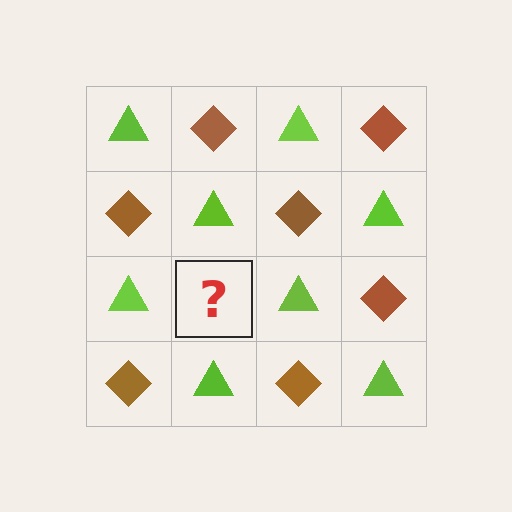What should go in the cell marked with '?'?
The missing cell should contain a brown diamond.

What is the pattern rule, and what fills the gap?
The rule is that it alternates lime triangle and brown diamond in a checkerboard pattern. The gap should be filled with a brown diamond.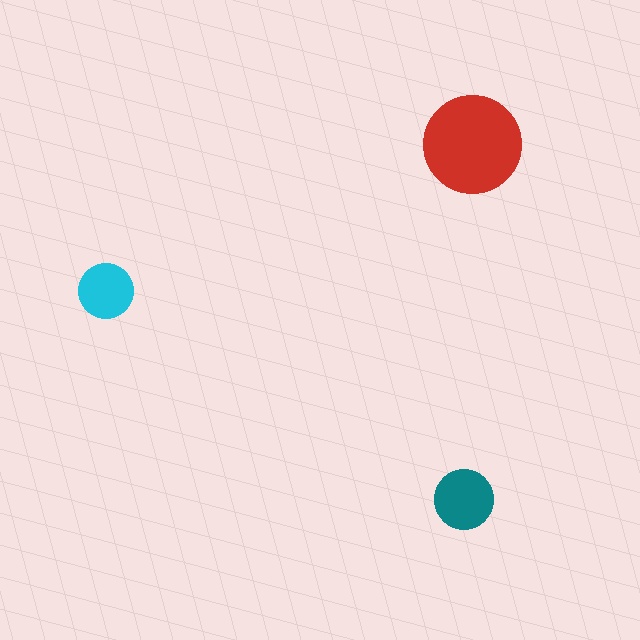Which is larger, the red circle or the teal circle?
The red one.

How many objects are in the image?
There are 3 objects in the image.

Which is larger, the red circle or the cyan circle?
The red one.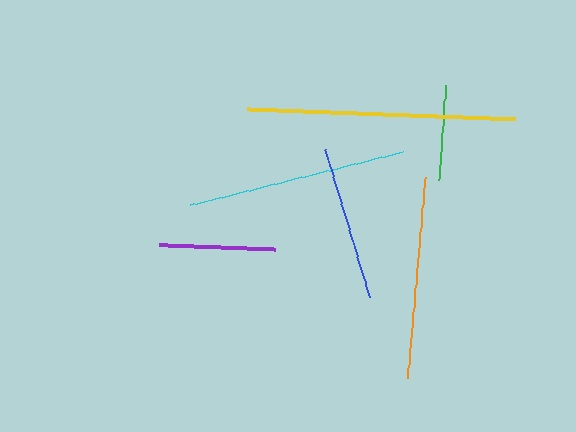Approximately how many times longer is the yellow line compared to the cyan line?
The yellow line is approximately 1.2 times the length of the cyan line.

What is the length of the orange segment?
The orange segment is approximately 201 pixels long.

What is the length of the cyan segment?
The cyan segment is approximately 218 pixels long.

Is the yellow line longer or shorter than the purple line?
The yellow line is longer than the purple line.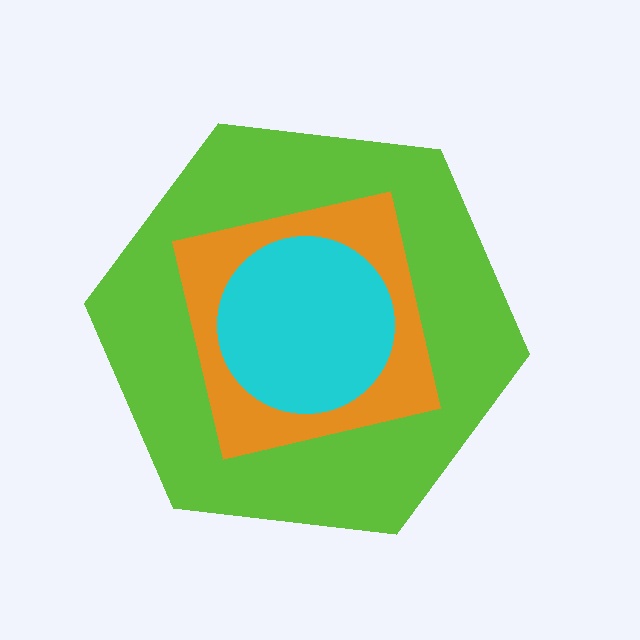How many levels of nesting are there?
3.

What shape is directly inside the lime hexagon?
The orange square.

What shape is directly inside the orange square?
The cyan circle.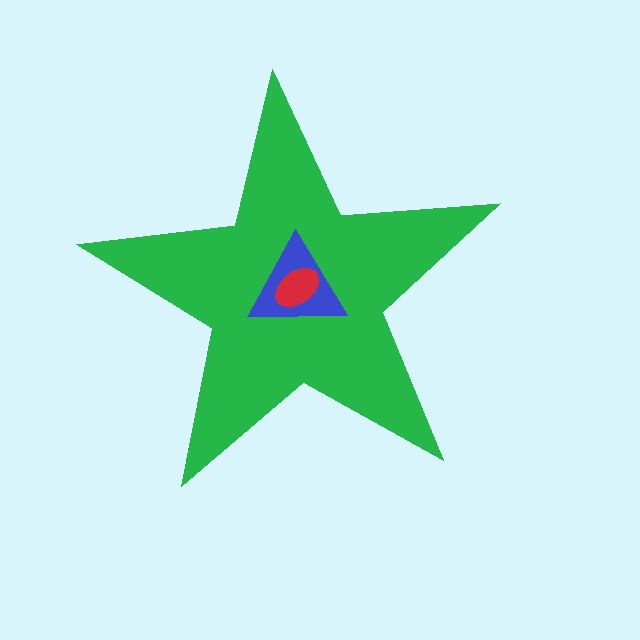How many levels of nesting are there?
3.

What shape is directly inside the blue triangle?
The red ellipse.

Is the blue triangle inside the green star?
Yes.